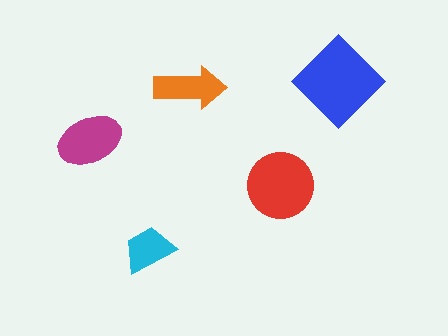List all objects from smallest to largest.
The cyan trapezoid, the orange arrow, the magenta ellipse, the red circle, the blue diamond.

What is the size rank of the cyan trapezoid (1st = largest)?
5th.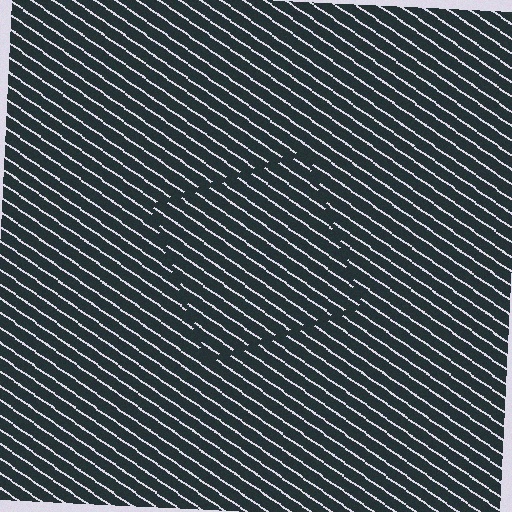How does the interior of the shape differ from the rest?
The interior of the shape contains the same grating, shifted by half a period — the contour is defined by the phase discontinuity where line-ends from the inner and outer gratings abut.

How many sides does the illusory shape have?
4 sides — the line-ends trace a square.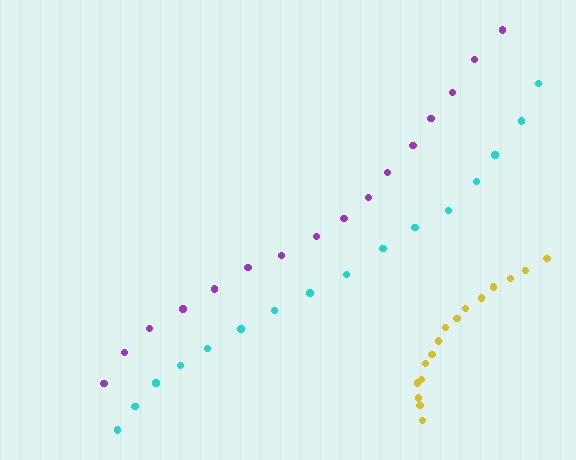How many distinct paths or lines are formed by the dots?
There are 3 distinct paths.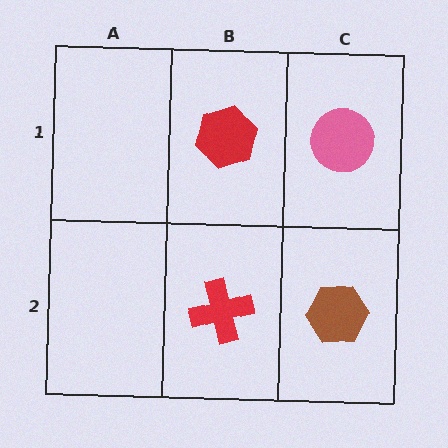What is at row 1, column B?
A red hexagon.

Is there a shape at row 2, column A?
No, that cell is empty.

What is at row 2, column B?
A red cross.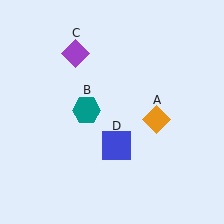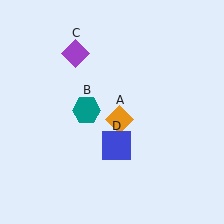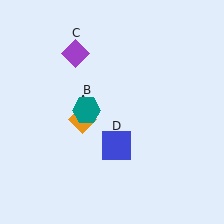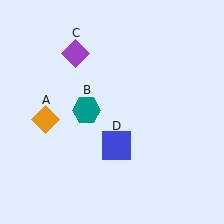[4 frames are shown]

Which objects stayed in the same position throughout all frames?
Teal hexagon (object B) and purple diamond (object C) and blue square (object D) remained stationary.